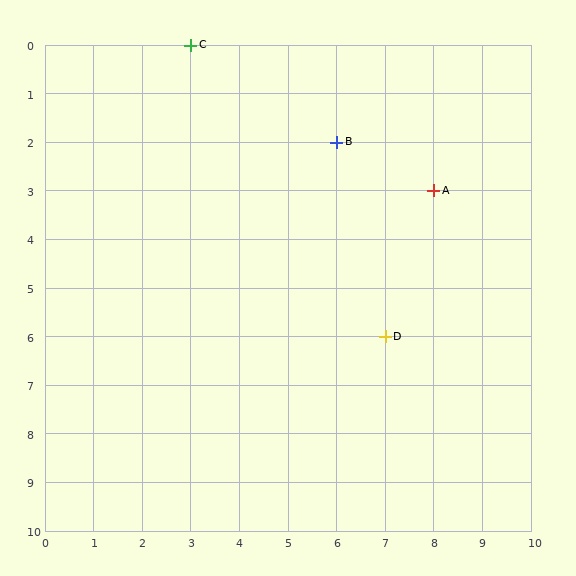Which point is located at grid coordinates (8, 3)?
Point A is at (8, 3).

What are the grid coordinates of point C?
Point C is at grid coordinates (3, 0).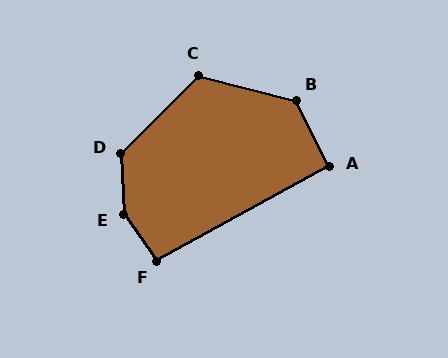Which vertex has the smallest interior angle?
A, at approximately 92 degrees.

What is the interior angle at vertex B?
Approximately 131 degrees (obtuse).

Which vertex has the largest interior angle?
E, at approximately 148 degrees.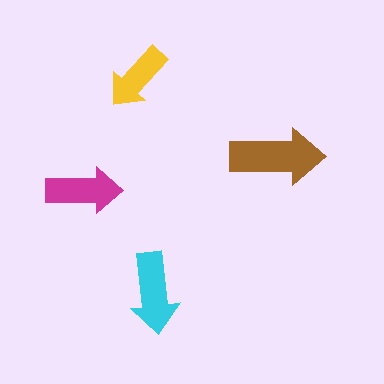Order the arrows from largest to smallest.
the brown one, the cyan one, the magenta one, the yellow one.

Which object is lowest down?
The cyan arrow is bottommost.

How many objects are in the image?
There are 4 objects in the image.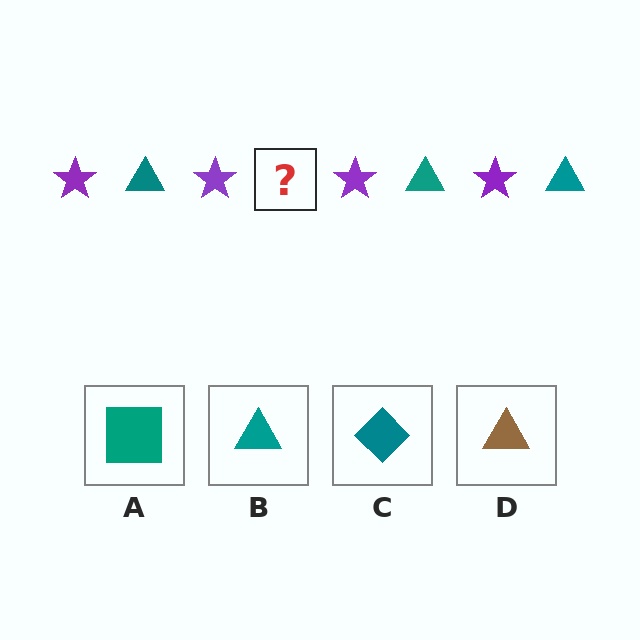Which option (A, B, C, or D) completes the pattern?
B.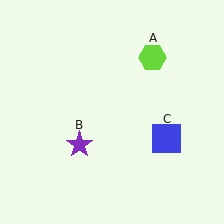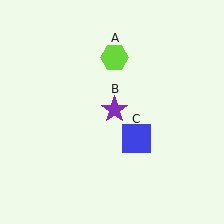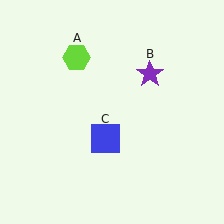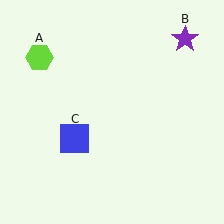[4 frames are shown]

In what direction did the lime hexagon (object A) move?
The lime hexagon (object A) moved left.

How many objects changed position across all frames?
3 objects changed position: lime hexagon (object A), purple star (object B), blue square (object C).